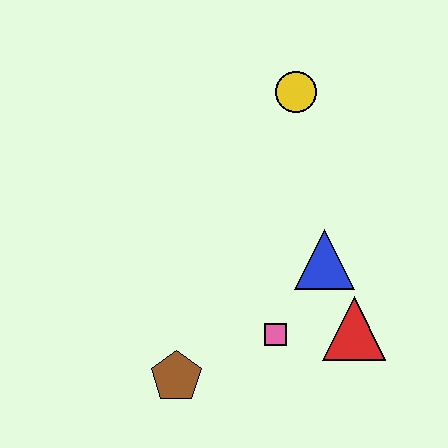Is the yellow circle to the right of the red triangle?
No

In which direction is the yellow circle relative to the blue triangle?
The yellow circle is above the blue triangle.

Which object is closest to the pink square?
The red triangle is closest to the pink square.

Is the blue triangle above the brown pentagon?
Yes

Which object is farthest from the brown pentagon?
The yellow circle is farthest from the brown pentagon.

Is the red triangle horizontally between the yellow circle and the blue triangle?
No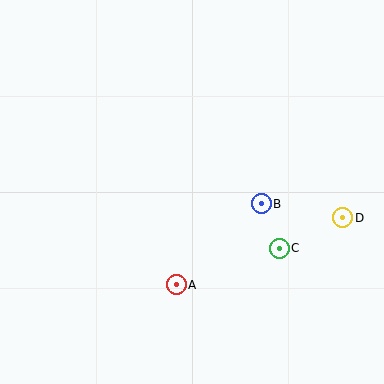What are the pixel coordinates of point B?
Point B is at (261, 204).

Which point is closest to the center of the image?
Point B at (261, 204) is closest to the center.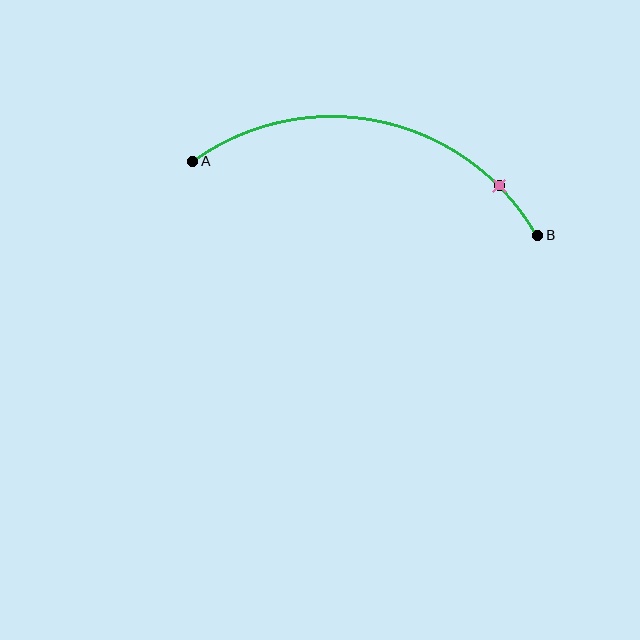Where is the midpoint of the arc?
The arc midpoint is the point on the curve farthest from the straight line joining A and B. It sits above that line.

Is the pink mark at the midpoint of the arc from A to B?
No. The pink mark lies on the arc but is closer to endpoint B. The arc midpoint would be at the point on the curve equidistant along the arc from both A and B.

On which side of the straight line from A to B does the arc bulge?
The arc bulges above the straight line connecting A and B.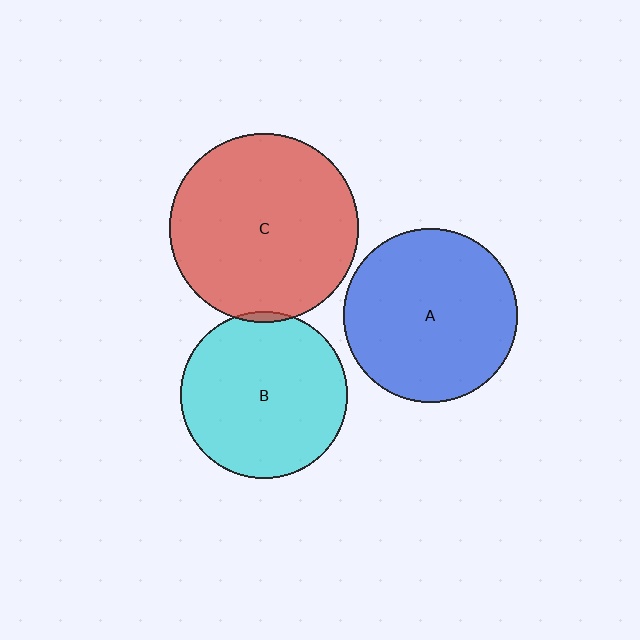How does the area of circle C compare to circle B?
Approximately 1.3 times.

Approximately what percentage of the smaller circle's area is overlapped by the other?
Approximately 5%.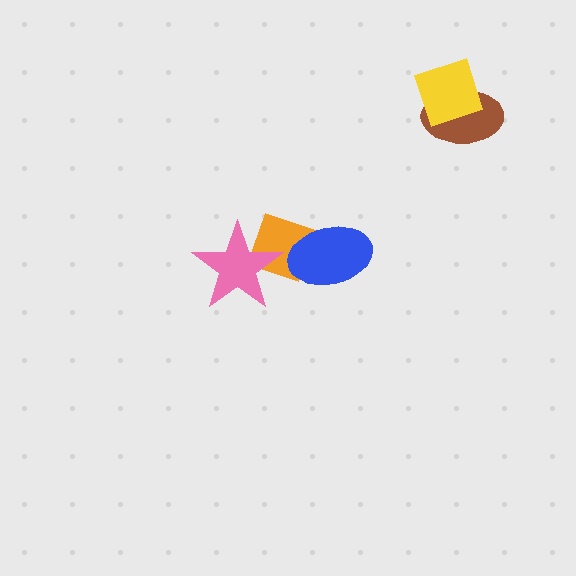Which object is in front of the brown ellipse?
The yellow diamond is in front of the brown ellipse.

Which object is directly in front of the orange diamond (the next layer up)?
The blue ellipse is directly in front of the orange diamond.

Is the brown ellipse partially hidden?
Yes, it is partially covered by another shape.